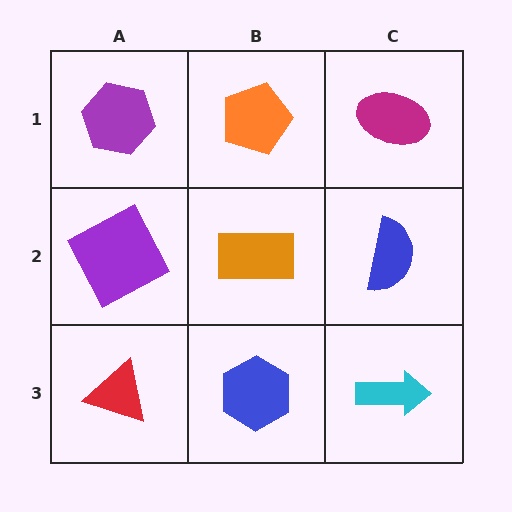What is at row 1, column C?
A magenta ellipse.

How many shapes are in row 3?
3 shapes.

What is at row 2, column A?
A purple square.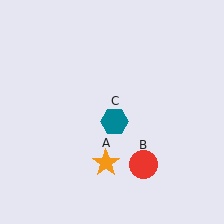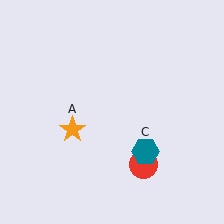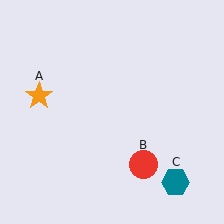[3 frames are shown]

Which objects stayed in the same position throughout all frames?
Red circle (object B) remained stationary.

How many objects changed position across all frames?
2 objects changed position: orange star (object A), teal hexagon (object C).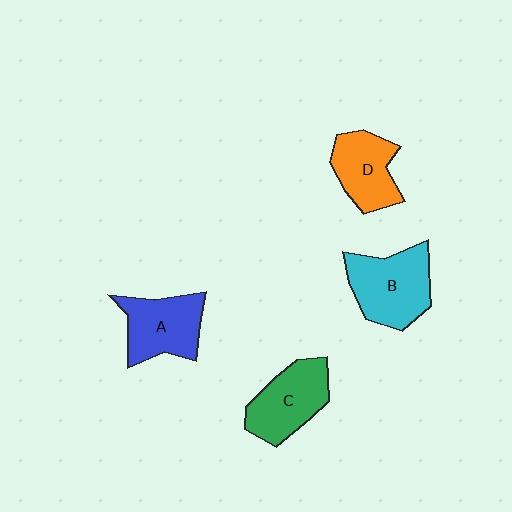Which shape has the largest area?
Shape B (cyan).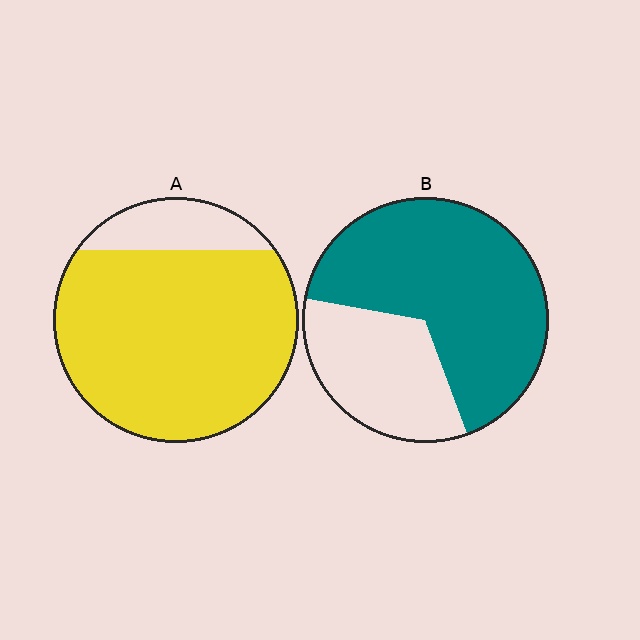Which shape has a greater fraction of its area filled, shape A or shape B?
Shape A.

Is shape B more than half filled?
Yes.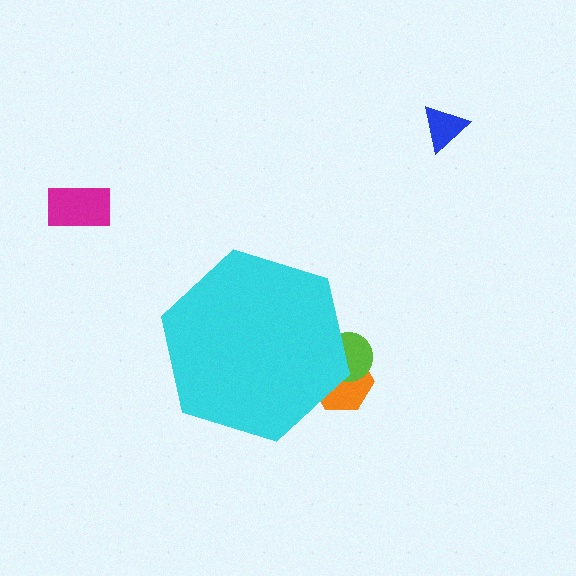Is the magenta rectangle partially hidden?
No, the magenta rectangle is fully visible.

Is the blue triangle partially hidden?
No, the blue triangle is fully visible.